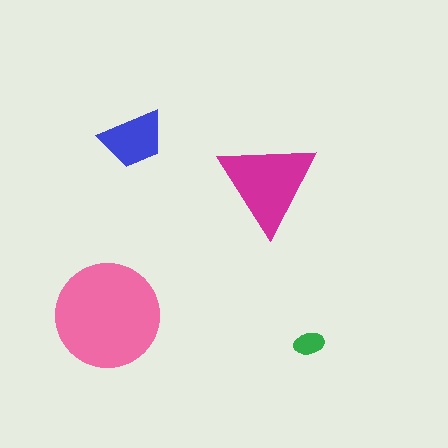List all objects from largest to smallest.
The pink circle, the magenta triangle, the blue trapezoid, the green ellipse.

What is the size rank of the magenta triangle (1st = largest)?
2nd.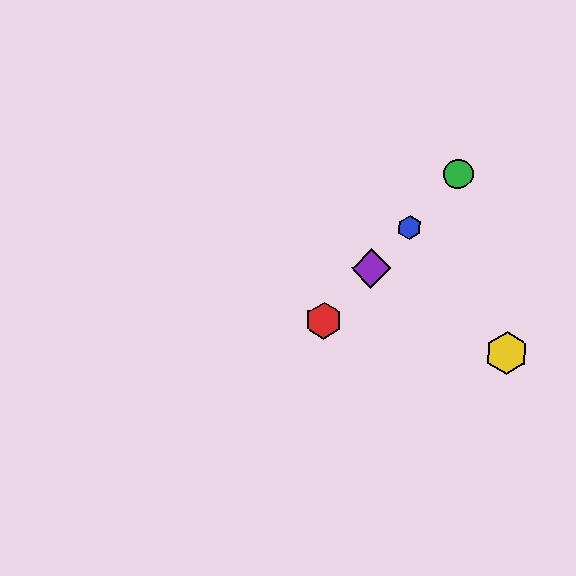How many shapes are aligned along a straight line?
4 shapes (the red hexagon, the blue hexagon, the green circle, the purple diamond) are aligned along a straight line.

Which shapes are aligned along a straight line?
The red hexagon, the blue hexagon, the green circle, the purple diamond are aligned along a straight line.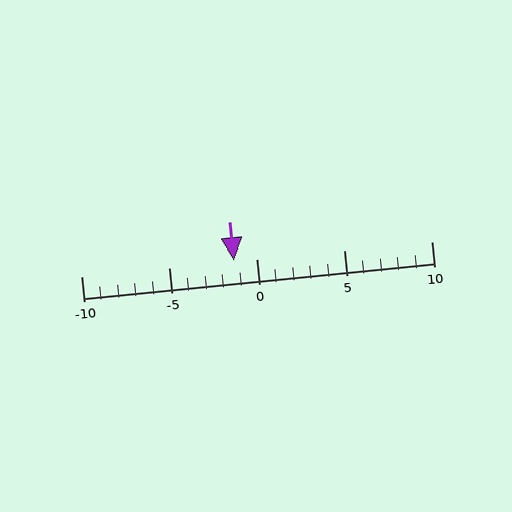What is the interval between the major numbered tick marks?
The major tick marks are spaced 5 units apart.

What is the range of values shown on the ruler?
The ruler shows values from -10 to 10.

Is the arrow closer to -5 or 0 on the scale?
The arrow is closer to 0.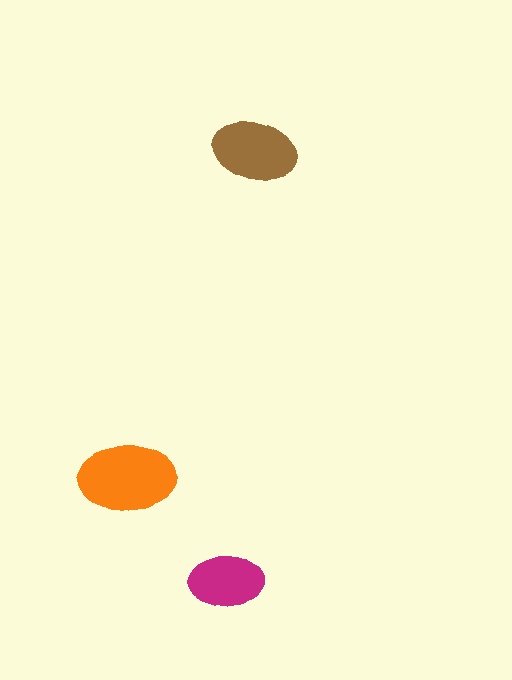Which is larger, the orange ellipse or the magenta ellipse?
The orange one.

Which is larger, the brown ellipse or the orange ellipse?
The orange one.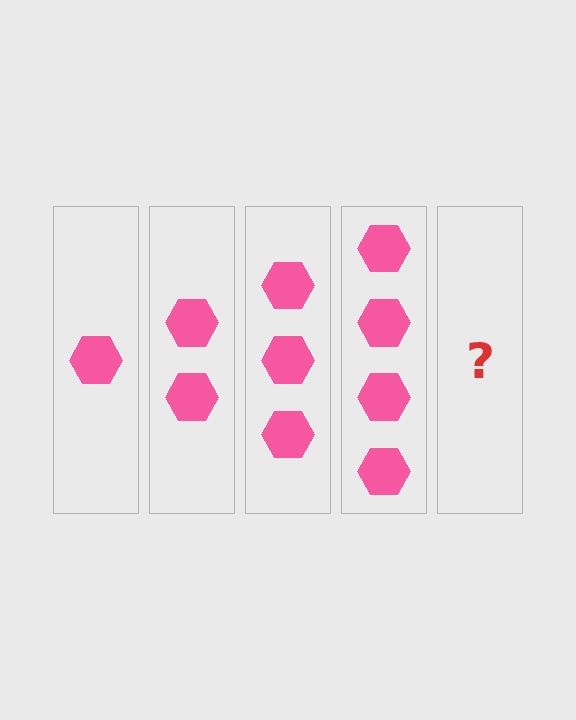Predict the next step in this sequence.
The next step is 5 hexagons.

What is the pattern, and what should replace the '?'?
The pattern is that each step adds one more hexagon. The '?' should be 5 hexagons.